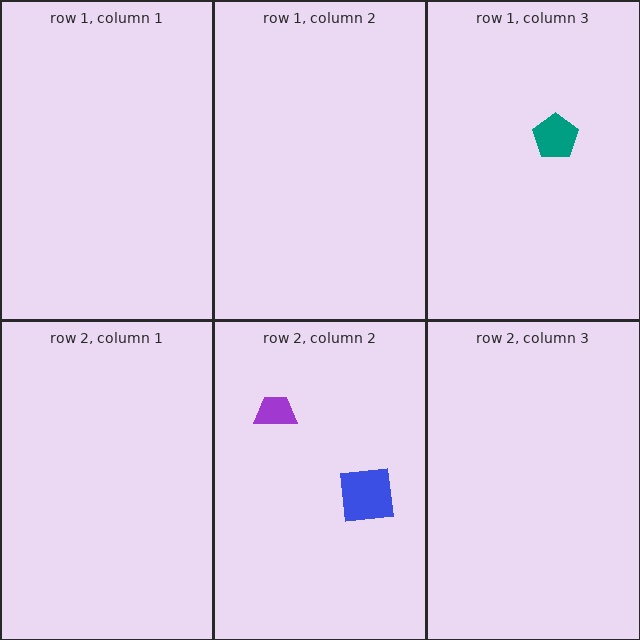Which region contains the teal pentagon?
The row 1, column 3 region.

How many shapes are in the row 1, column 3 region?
1.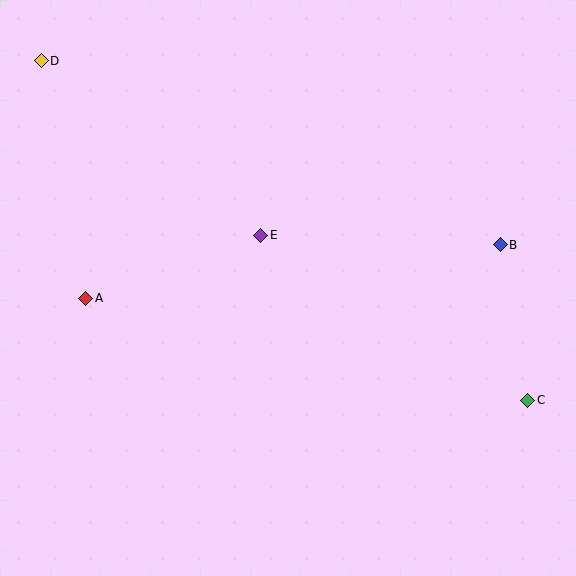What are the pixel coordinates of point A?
Point A is at (86, 298).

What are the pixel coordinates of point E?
Point E is at (261, 235).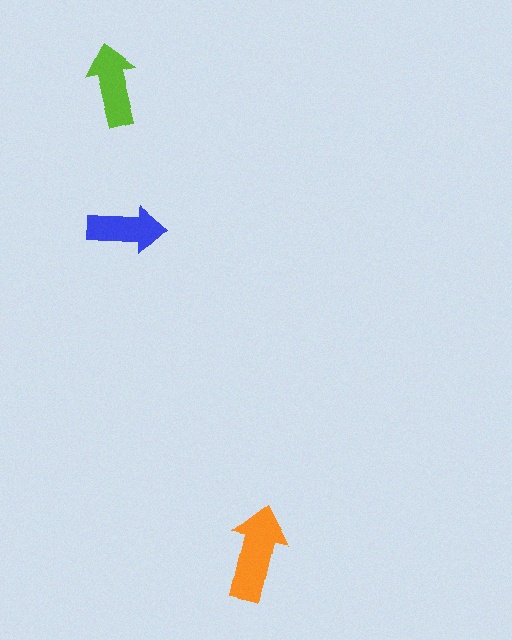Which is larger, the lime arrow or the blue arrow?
The lime one.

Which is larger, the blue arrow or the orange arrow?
The orange one.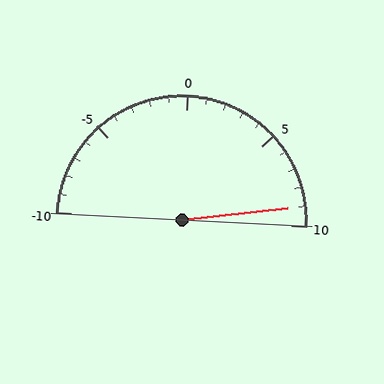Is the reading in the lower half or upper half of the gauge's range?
The reading is in the upper half of the range (-10 to 10).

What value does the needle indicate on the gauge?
The needle indicates approximately 9.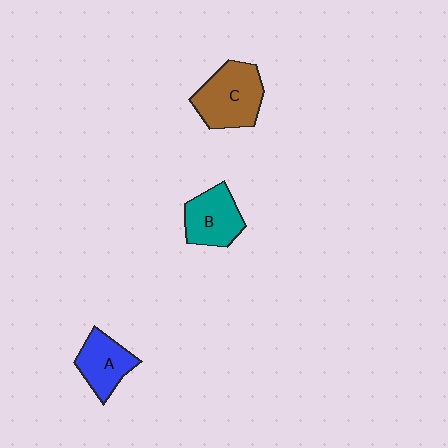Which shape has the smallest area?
Shape A (blue).